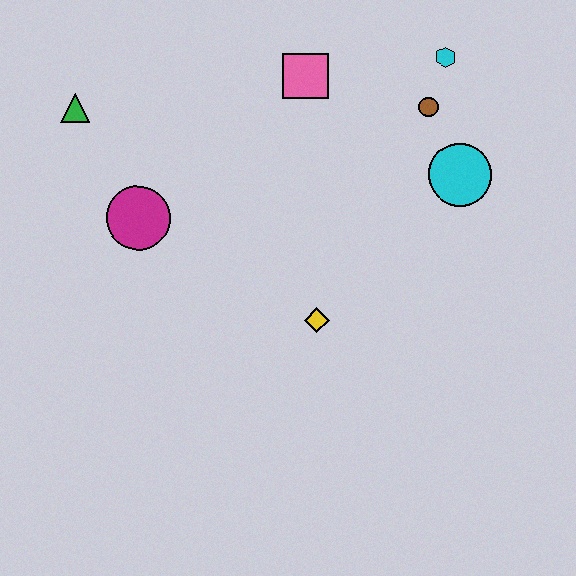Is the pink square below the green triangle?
No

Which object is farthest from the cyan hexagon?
The green triangle is farthest from the cyan hexagon.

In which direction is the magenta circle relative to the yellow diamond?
The magenta circle is to the left of the yellow diamond.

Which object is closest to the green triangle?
The magenta circle is closest to the green triangle.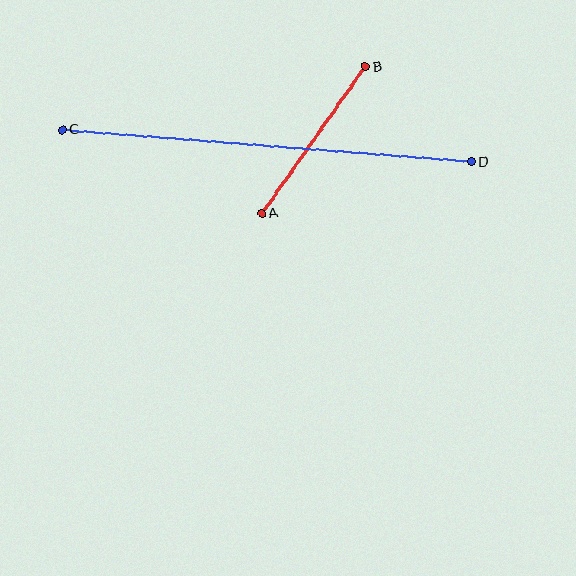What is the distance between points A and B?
The distance is approximately 180 pixels.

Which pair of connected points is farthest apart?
Points C and D are farthest apart.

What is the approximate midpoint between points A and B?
The midpoint is at approximately (314, 140) pixels.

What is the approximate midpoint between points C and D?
The midpoint is at approximately (267, 146) pixels.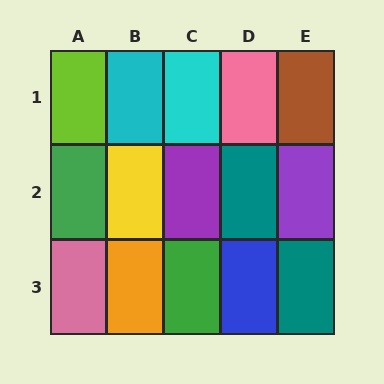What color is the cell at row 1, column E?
Brown.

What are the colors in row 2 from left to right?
Green, yellow, purple, teal, purple.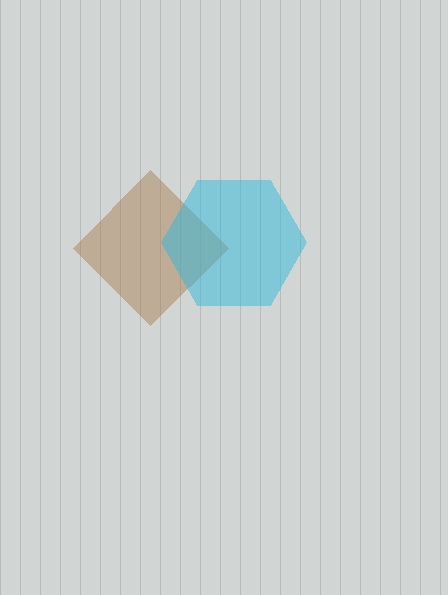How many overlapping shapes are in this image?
There are 2 overlapping shapes in the image.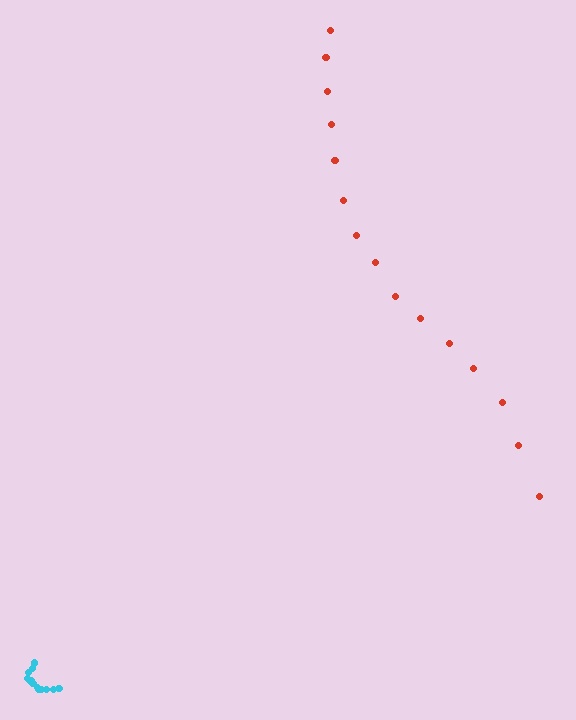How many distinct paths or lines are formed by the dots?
There are 2 distinct paths.